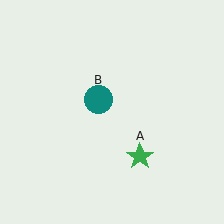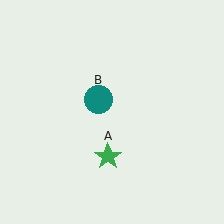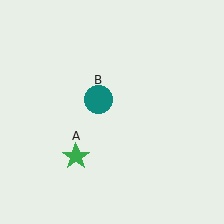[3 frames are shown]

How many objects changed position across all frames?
1 object changed position: green star (object A).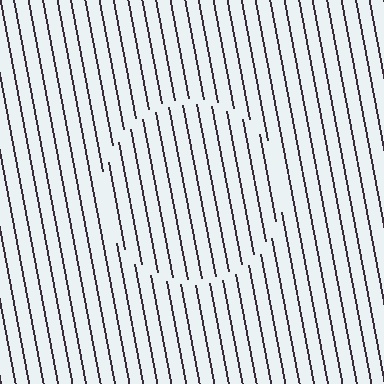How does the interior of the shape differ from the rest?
The interior of the shape contains the same grating, shifted by half a period — the contour is defined by the phase discontinuity where line-ends from the inner and outer gratings abut.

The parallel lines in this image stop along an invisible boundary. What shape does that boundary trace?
An illusory circle. The interior of the shape contains the same grating, shifted by half a period — the contour is defined by the phase discontinuity where line-ends from the inner and outer gratings abut.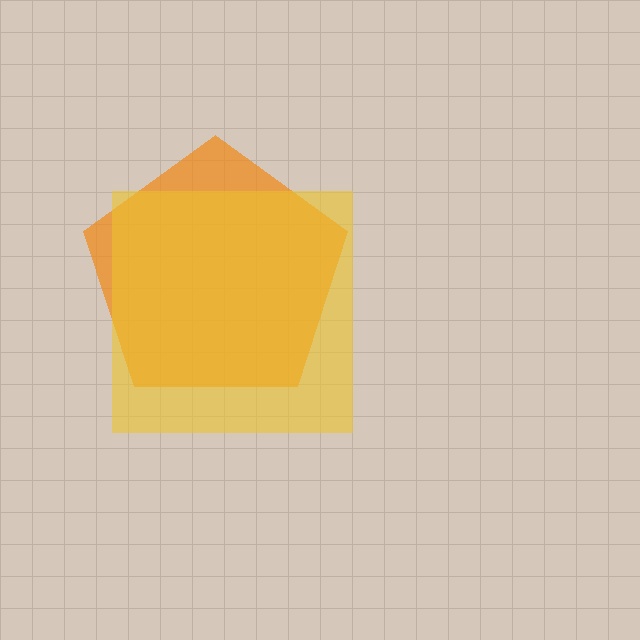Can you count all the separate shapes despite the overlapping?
Yes, there are 2 separate shapes.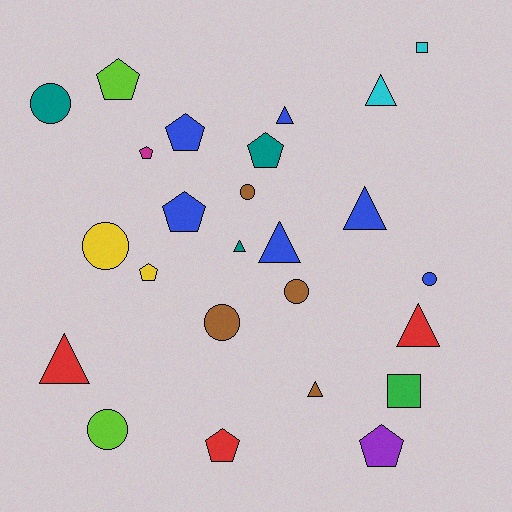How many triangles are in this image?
There are 8 triangles.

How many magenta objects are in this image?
There is 1 magenta object.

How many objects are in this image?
There are 25 objects.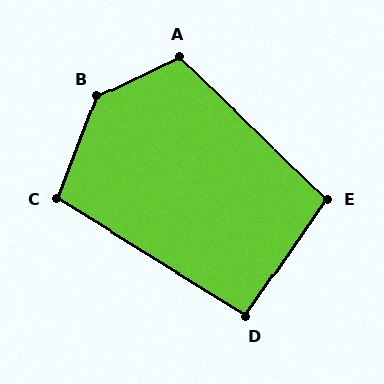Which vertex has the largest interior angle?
B, at approximately 136 degrees.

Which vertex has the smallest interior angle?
D, at approximately 93 degrees.